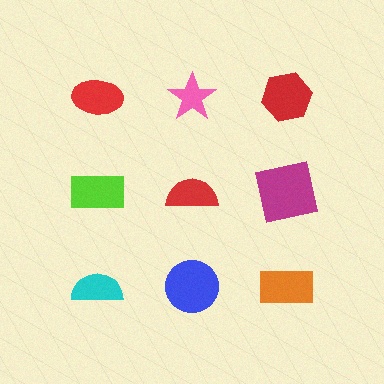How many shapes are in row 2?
3 shapes.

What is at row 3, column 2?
A blue circle.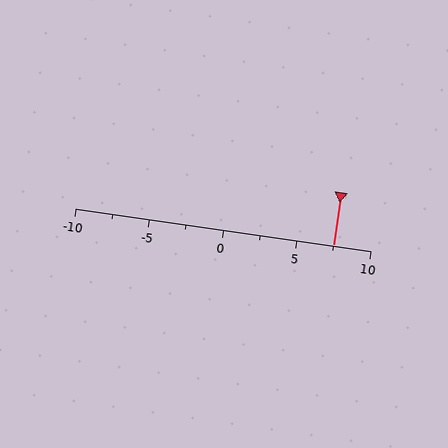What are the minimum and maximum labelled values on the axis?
The axis runs from -10 to 10.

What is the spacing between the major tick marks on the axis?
The major ticks are spaced 5 apart.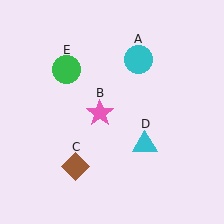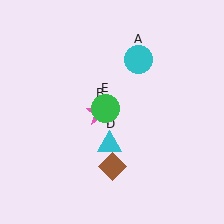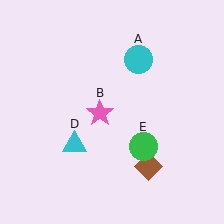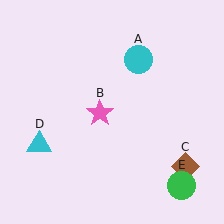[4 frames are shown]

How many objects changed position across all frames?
3 objects changed position: brown diamond (object C), cyan triangle (object D), green circle (object E).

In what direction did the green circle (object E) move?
The green circle (object E) moved down and to the right.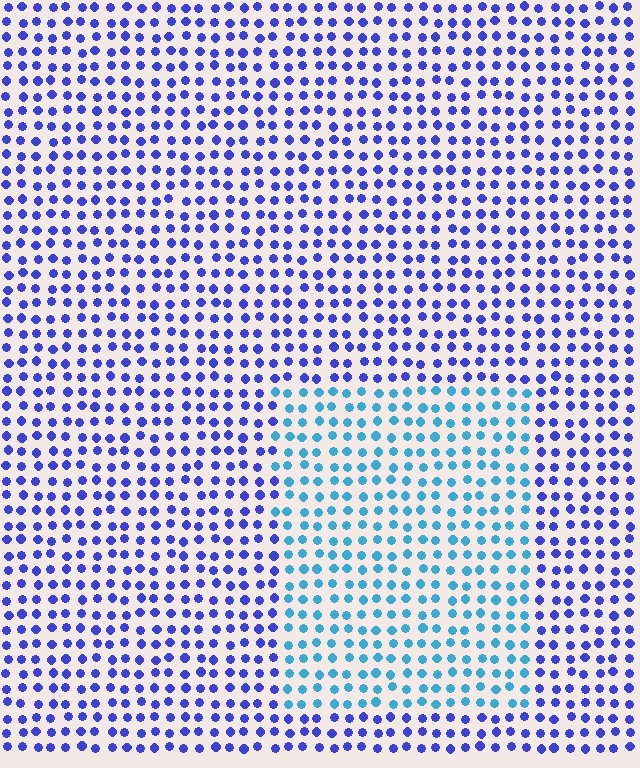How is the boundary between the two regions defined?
The boundary is defined purely by a slight shift in hue (about 44 degrees). Spacing, size, and orientation are identical on both sides.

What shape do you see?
I see a rectangle.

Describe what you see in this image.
The image is filled with small blue elements in a uniform arrangement. A rectangle-shaped region is visible where the elements are tinted to a slightly different hue, forming a subtle color boundary.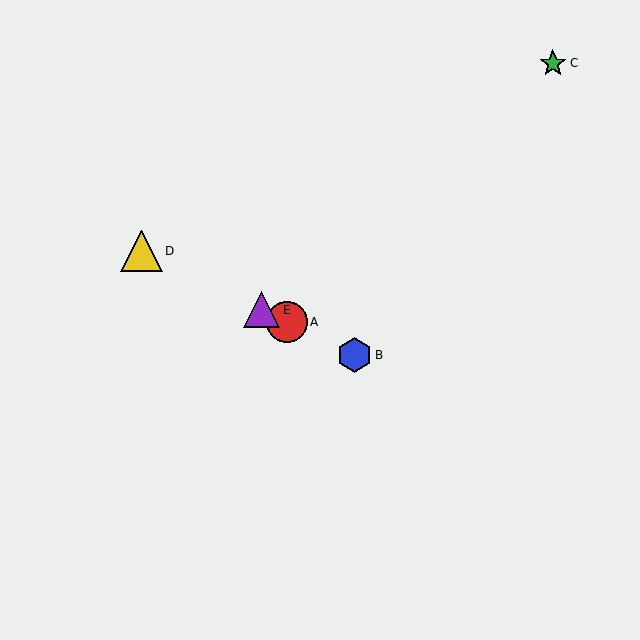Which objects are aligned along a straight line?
Objects A, B, D, E are aligned along a straight line.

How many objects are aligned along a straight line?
4 objects (A, B, D, E) are aligned along a straight line.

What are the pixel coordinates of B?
Object B is at (354, 355).